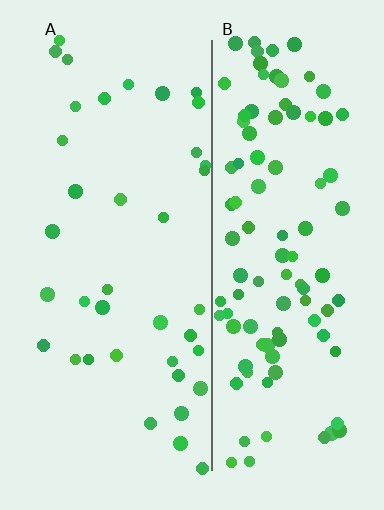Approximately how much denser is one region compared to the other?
Approximately 2.7× — region B over region A.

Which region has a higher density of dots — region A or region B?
B (the right).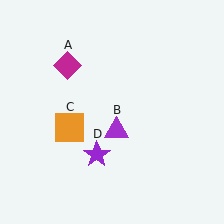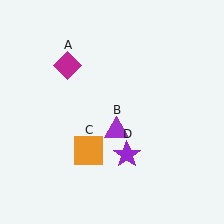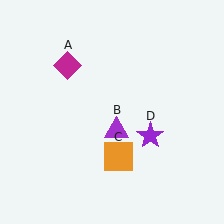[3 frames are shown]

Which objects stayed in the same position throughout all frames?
Magenta diamond (object A) and purple triangle (object B) remained stationary.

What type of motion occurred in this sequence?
The orange square (object C), purple star (object D) rotated counterclockwise around the center of the scene.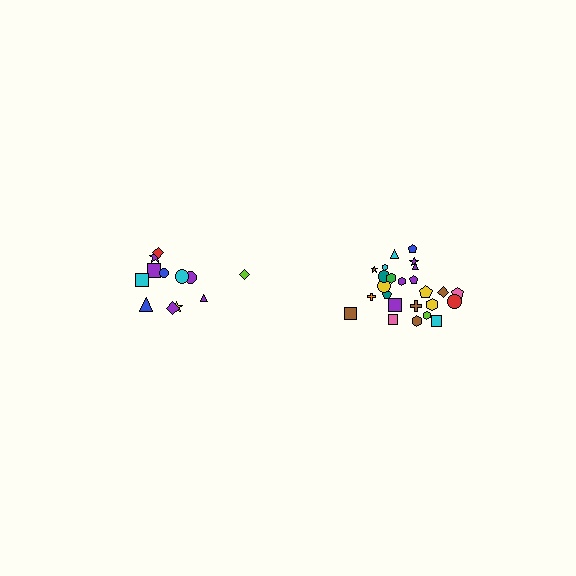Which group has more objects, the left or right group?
The right group.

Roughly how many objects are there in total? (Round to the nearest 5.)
Roughly 35 objects in total.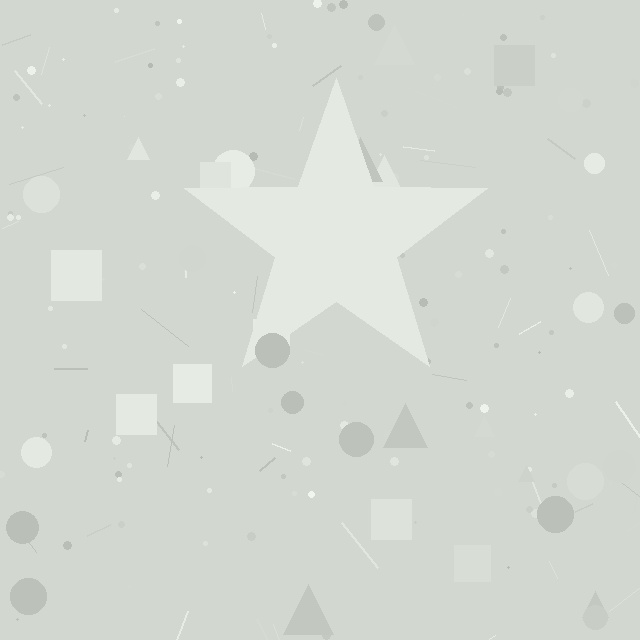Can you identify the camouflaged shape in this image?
The camouflaged shape is a star.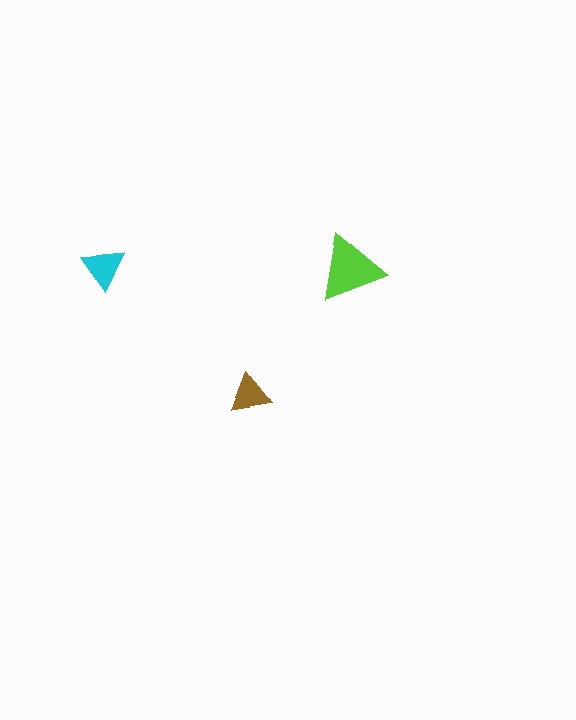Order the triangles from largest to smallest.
the lime one, the cyan one, the brown one.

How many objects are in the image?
There are 3 objects in the image.